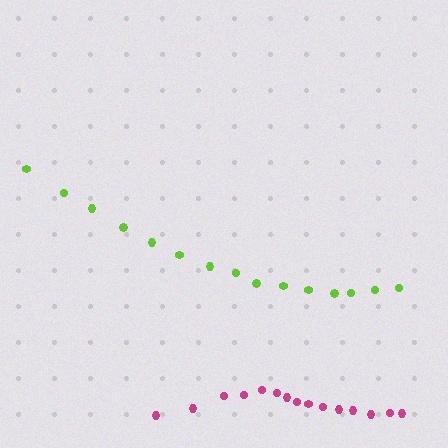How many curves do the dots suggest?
There are 2 distinct paths.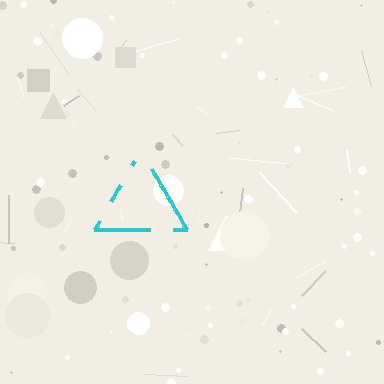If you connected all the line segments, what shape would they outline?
They would outline a triangle.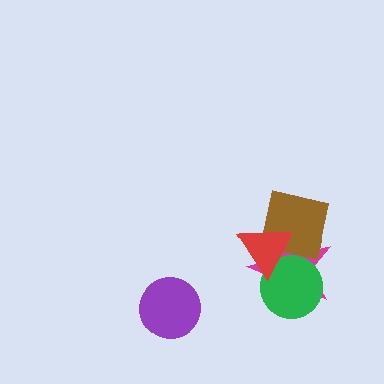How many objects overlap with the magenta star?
3 objects overlap with the magenta star.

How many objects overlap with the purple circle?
0 objects overlap with the purple circle.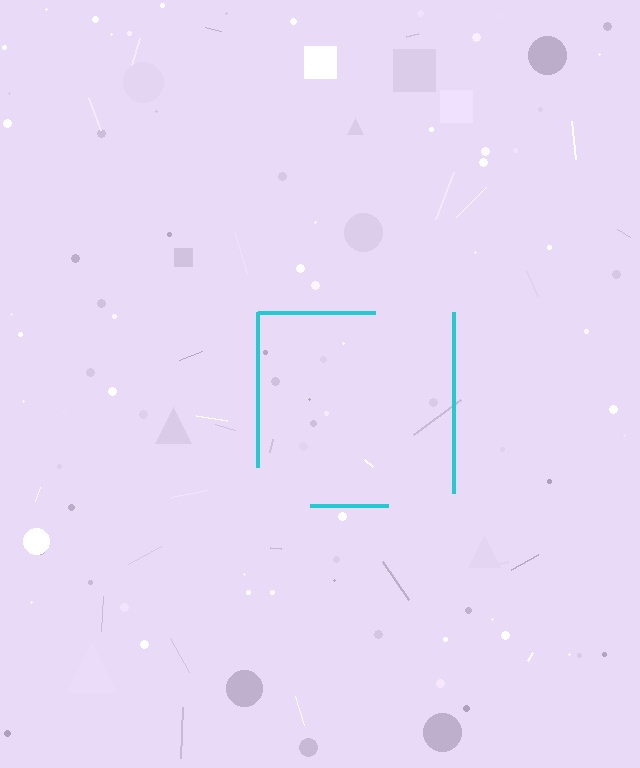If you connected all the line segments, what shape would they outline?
They would outline a square.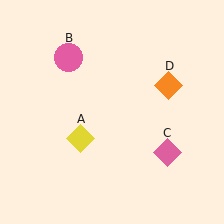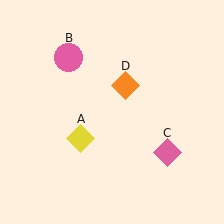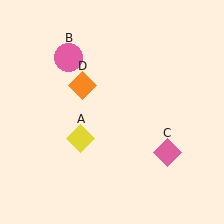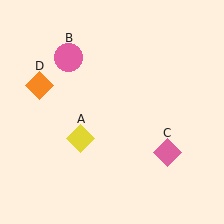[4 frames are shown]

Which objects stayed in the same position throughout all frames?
Yellow diamond (object A) and pink circle (object B) and pink diamond (object C) remained stationary.